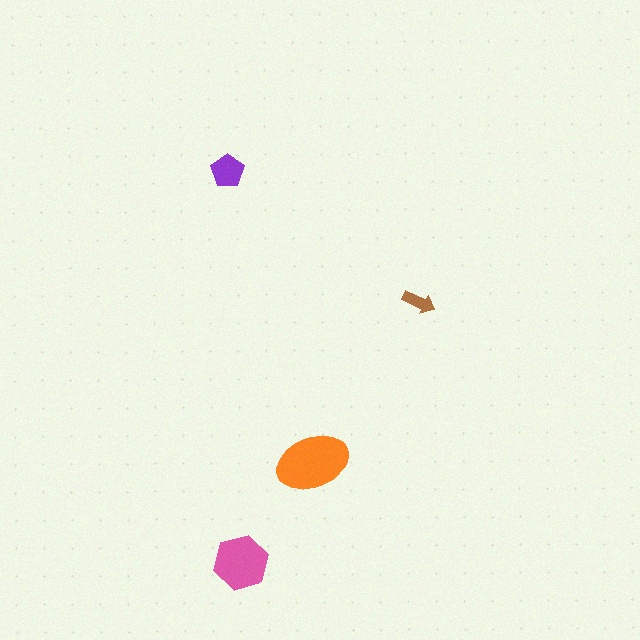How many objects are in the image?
There are 4 objects in the image.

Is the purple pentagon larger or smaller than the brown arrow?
Larger.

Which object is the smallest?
The brown arrow.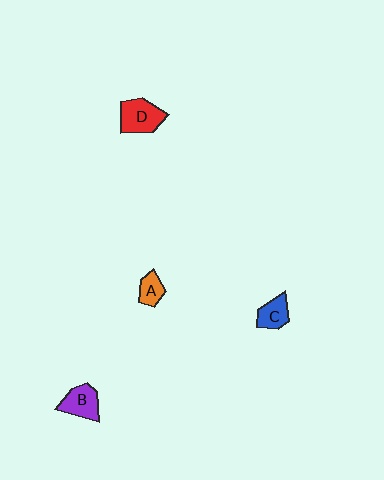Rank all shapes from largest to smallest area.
From largest to smallest: D (red), B (purple), C (blue), A (orange).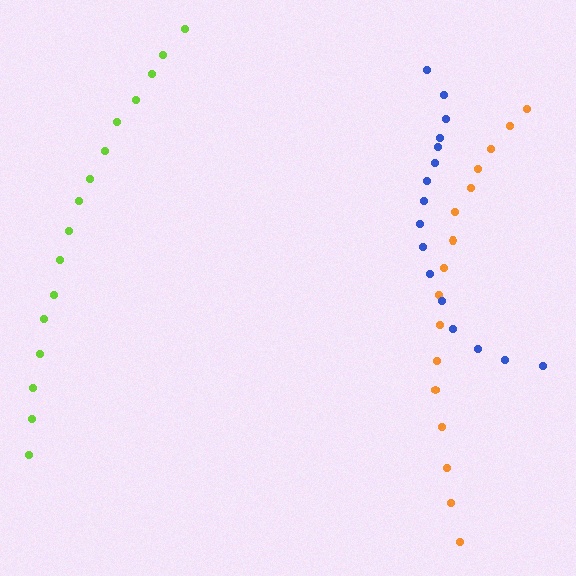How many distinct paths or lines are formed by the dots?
There are 3 distinct paths.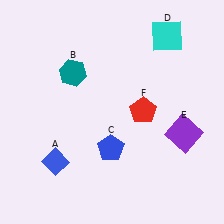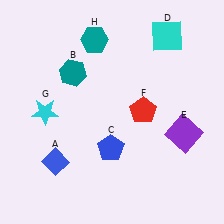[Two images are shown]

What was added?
A cyan star (G), a teal hexagon (H) were added in Image 2.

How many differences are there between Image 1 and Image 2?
There are 2 differences between the two images.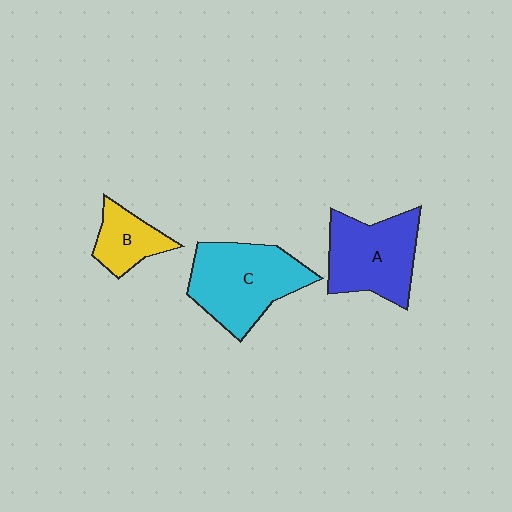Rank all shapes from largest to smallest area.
From largest to smallest: C (cyan), A (blue), B (yellow).